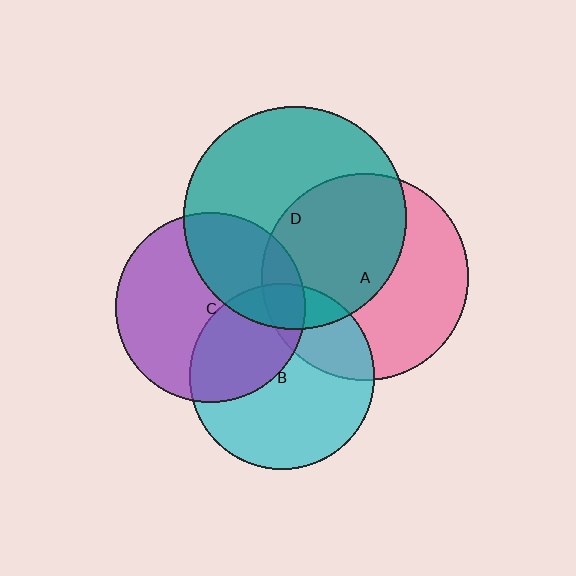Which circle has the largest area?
Circle D (teal).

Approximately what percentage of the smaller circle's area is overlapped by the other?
Approximately 25%.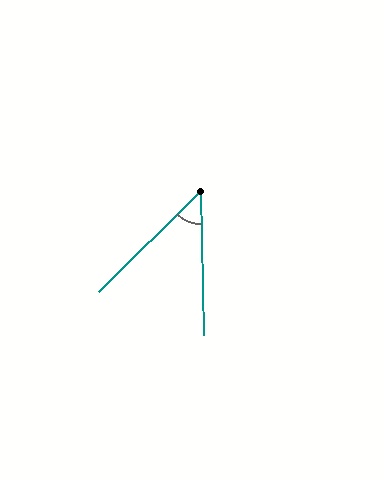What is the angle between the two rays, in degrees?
Approximately 47 degrees.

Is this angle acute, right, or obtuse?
It is acute.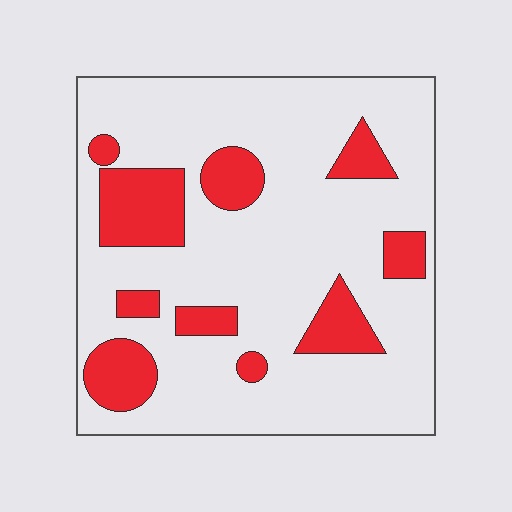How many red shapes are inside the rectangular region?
10.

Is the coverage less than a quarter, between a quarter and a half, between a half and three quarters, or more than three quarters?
Less than a quarter.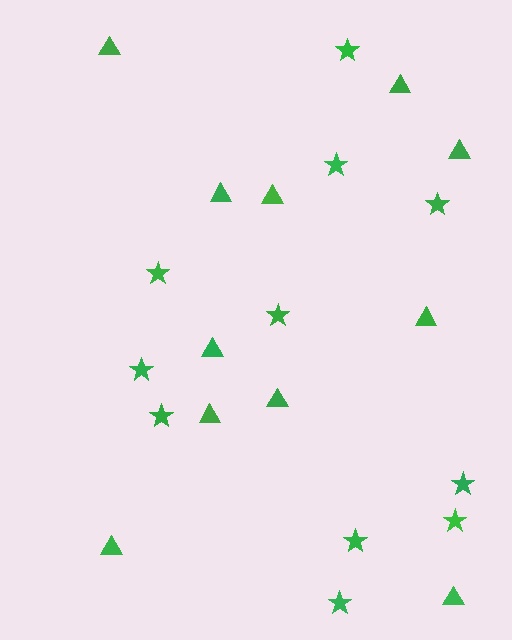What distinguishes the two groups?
There are 2 groups: one group of triangles (11) and one group of stars (11).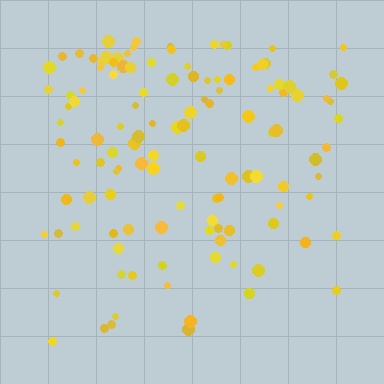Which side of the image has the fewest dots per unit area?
The bottom.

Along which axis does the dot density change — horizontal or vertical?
Vertical.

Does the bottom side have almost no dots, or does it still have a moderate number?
Still a moderate number, just noticeably fewer than the top.